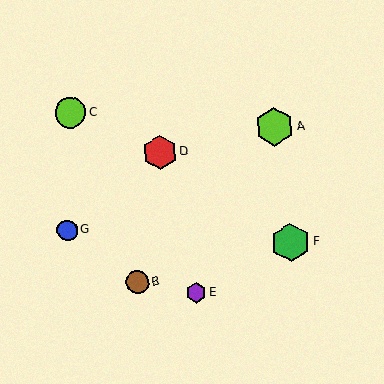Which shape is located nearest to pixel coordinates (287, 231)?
The green hexagon (labeled F) at (291, 243) is nearest to that location.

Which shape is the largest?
The lime hexagon (labeled A) is the largest.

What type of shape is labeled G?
Shape G is a blue circle.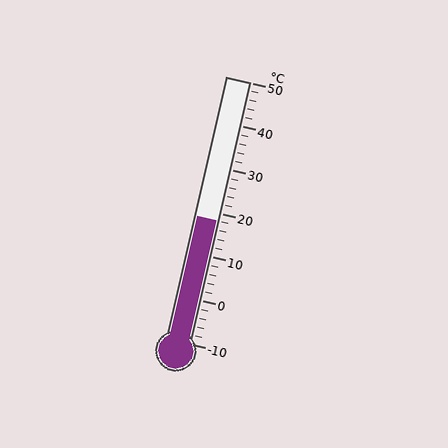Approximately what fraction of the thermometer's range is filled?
The thermometer is filled to approximately 45% of its range.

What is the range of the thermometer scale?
The thermometer scale ranges from -10°C to 50°C.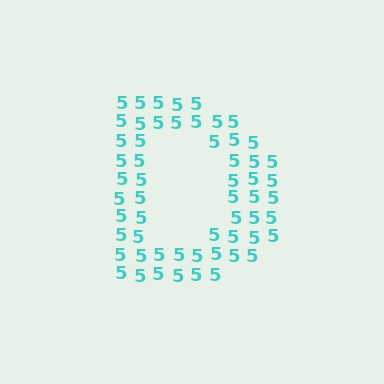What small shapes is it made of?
It is made of small digit 5's.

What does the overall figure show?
The overall figure shows the letter D.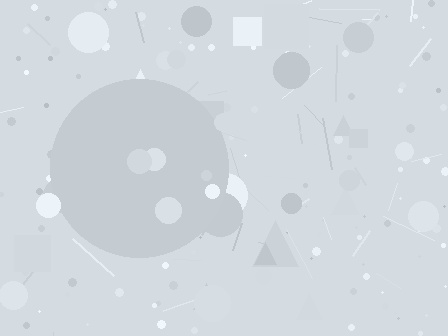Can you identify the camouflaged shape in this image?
The camouflaged shape is a circle.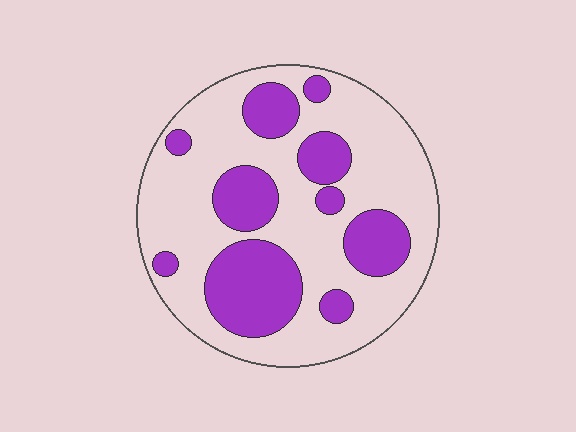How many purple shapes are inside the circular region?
10.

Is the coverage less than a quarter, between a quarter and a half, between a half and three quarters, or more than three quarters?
Between a quarter and a half.